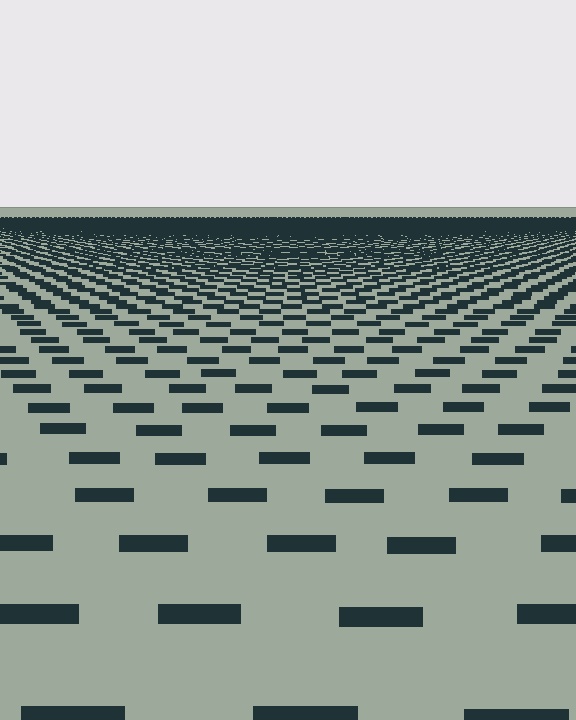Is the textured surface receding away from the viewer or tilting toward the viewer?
The surface is receding away from the viewer. Texture elements get smaller and denser toward the top.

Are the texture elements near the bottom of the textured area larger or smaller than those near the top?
Larger. Near the bottom, elements are closer to the viewer and appear at a bigger on-screen size.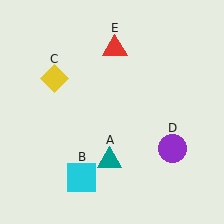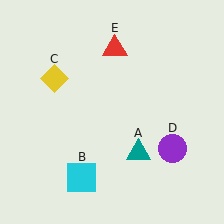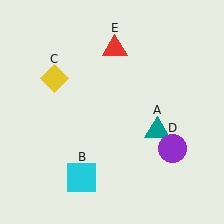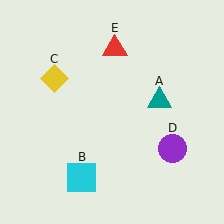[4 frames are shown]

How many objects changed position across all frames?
1 object changed position: teal triangle (object A).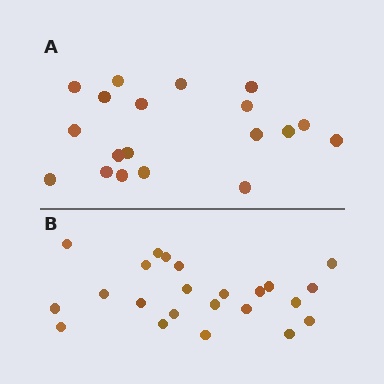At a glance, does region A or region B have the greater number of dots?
Region B (the bottom region) has more dots.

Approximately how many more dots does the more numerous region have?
Region B has about 4 more dots than region A.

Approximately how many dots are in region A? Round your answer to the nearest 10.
About 20 dots. (The exact count is 19, which rounds to 20.)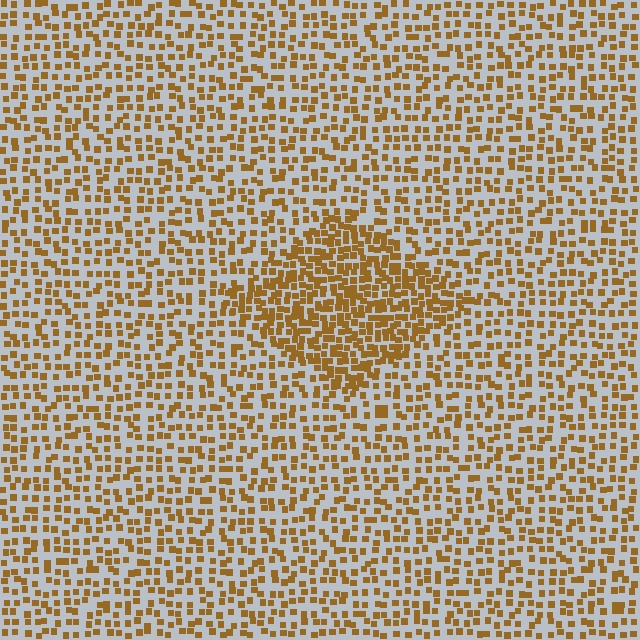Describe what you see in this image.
The image contains small brown elements arranged at two different densities. A diamond-shaped region is visible where the elements are more densely packed than the surrounding area.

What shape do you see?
I see a diamond.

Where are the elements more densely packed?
The elements are more densely packed inside the diamond boundary.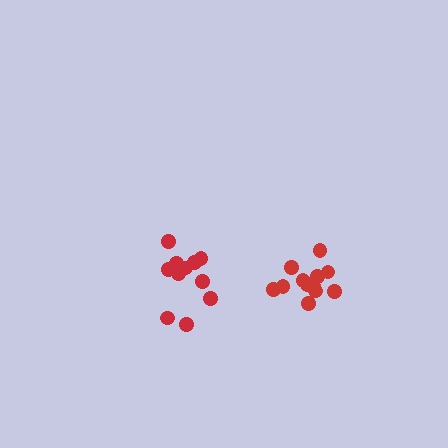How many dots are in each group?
Group 1: 11 dots, Group 2: 12 dots (23 total).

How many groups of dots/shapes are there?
There are 2 groups.